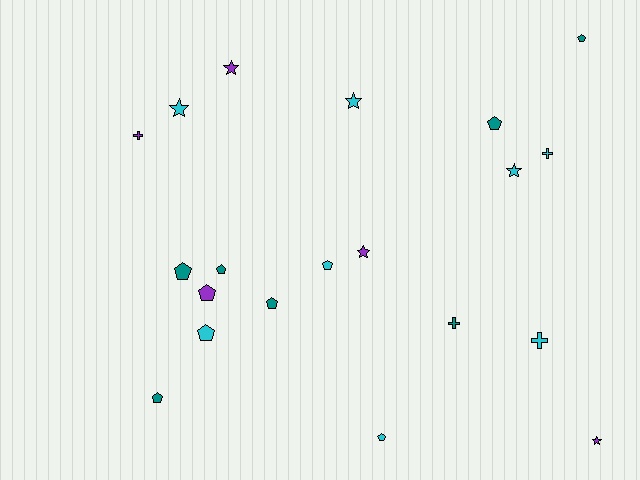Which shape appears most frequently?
Pentagon, with 10 objects.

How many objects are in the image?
There are 20 objects.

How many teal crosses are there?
There is 1 teal cross.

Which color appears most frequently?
Cyan, with 8 objects.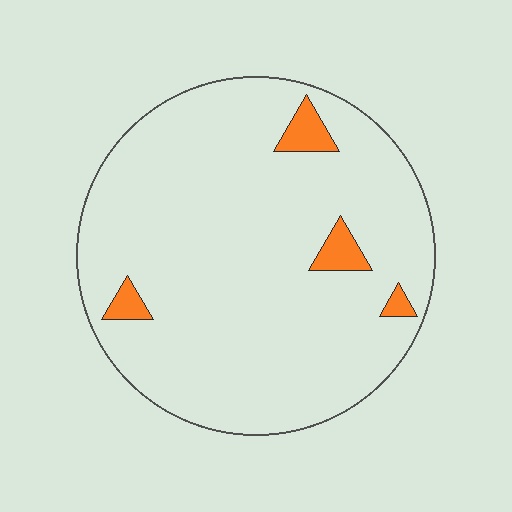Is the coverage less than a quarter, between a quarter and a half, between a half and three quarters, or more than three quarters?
Less than a quarter.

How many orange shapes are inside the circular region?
4.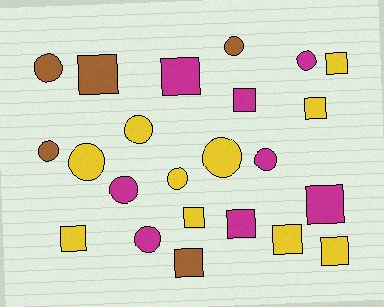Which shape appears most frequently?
Square, with 12 objects.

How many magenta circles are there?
There are 4 magenta circles.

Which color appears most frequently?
Yellow, with 10 objects.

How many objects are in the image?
There are 23 objects.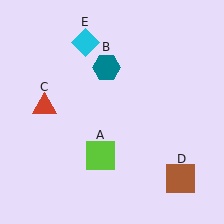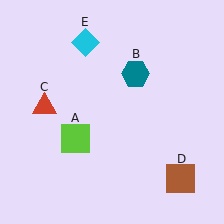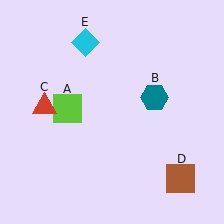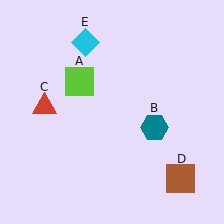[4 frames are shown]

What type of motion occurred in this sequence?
The lime square (object A), teal hexagon (object B) rotated clockwise around the center of the scene.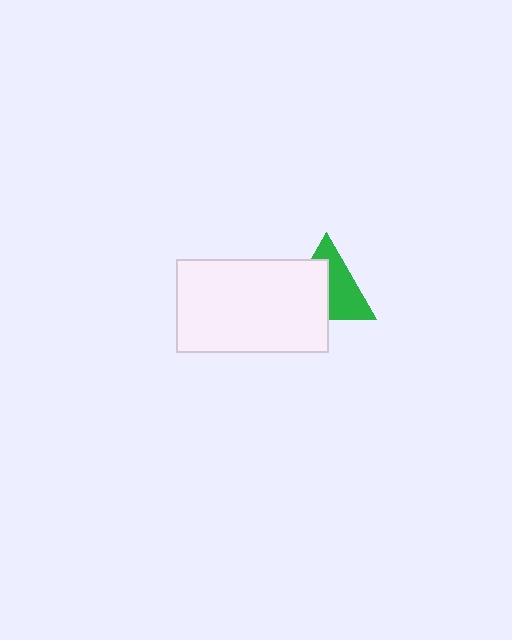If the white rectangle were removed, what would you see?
You would see the complete green triangle.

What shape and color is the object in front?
The object in front is a white rectangle.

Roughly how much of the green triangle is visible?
About half of it is visible (roughly 51%).